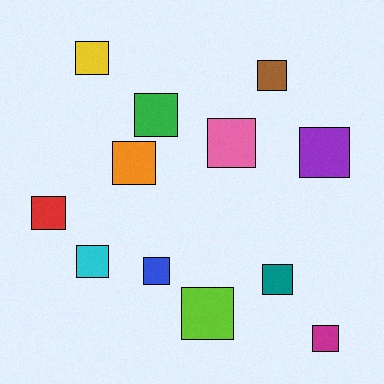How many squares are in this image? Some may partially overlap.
There are 12 squares.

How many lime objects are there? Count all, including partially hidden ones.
There is 1 lime object.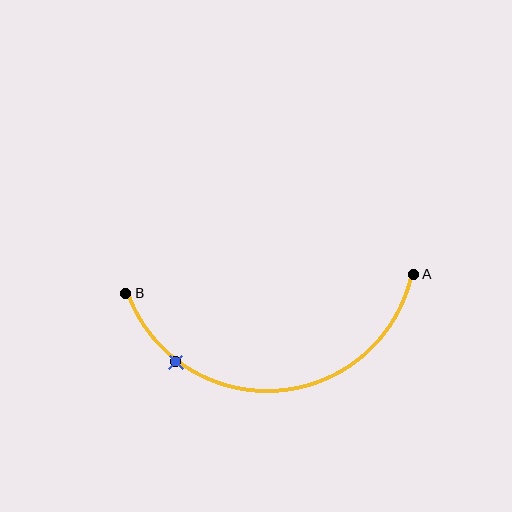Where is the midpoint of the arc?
The arc midpoint is the point on the curve farthest from the straight line joining A and B. It sits below that line.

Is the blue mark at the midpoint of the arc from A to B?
No. The blue mark lies on the arc but is closer to endpoint B. The arc midpoint would be at the point on the curve equidistant along the arc from both A and B.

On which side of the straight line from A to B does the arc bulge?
The arc bulges below the straight line connecting A and B.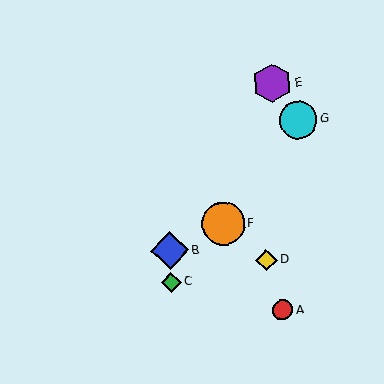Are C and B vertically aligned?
Yes, both are at x≈171.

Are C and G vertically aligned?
No, C is at x≈171 and G is at x≈298.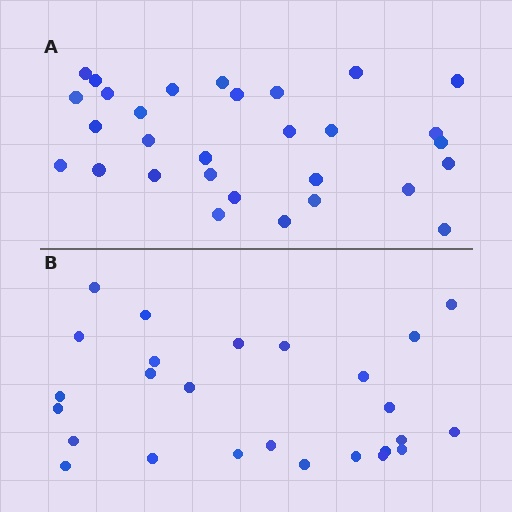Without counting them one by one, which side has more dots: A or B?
Region A (the top region) has more dots.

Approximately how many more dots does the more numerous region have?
Region A has about 4 more dots than region B.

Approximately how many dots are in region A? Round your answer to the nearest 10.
About 30 dots.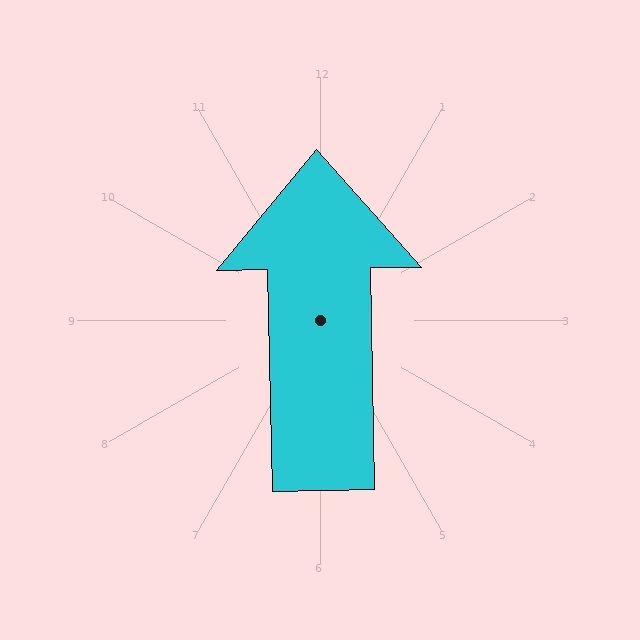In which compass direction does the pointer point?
North.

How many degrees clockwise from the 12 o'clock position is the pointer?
Approximately 359 degrees.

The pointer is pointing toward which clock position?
Roughly 12 o'clock.